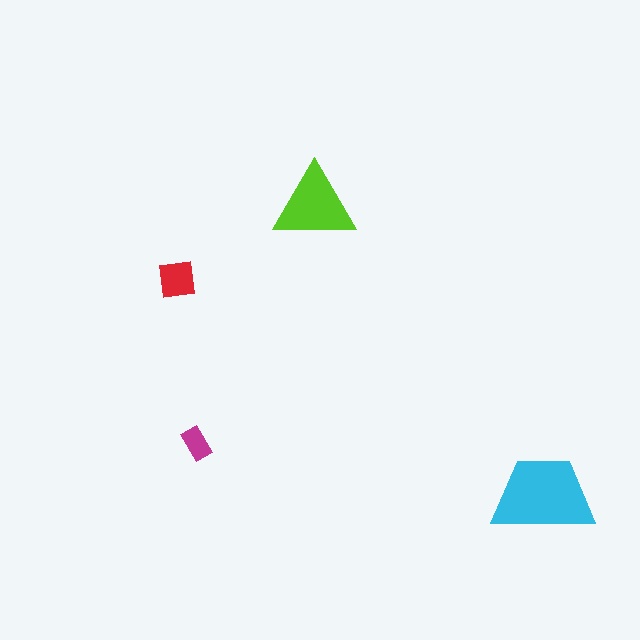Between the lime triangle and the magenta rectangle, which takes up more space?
The lime triangle.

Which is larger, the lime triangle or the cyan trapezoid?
The cyan trapezoid.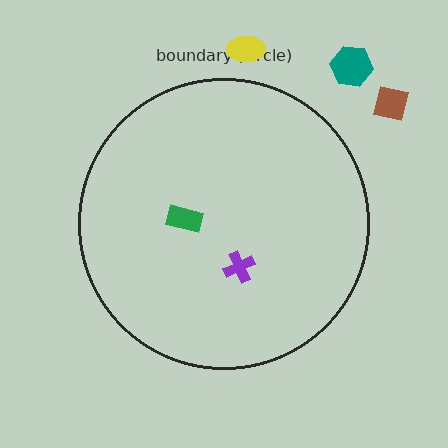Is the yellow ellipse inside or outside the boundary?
Outside.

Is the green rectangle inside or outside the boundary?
Inside.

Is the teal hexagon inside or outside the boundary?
Outside.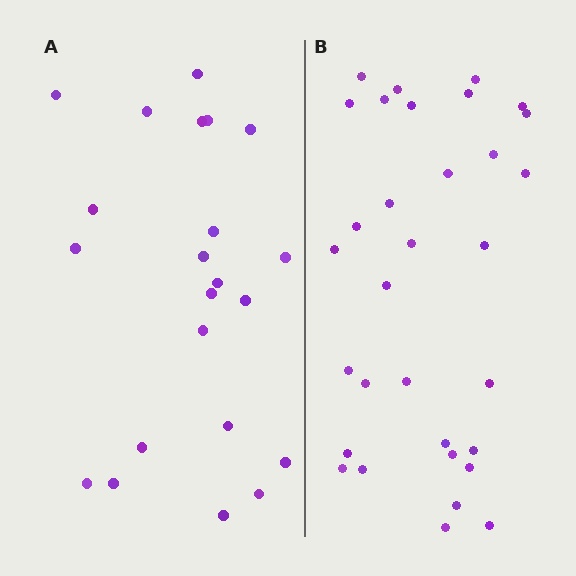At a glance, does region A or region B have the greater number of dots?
Region B (the right region) has more dots.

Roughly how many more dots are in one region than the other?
Region B has roughly 10 or so more dots than region A.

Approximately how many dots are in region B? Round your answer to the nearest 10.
About 30 dots. (The exact count is 32, which rounds to 30.)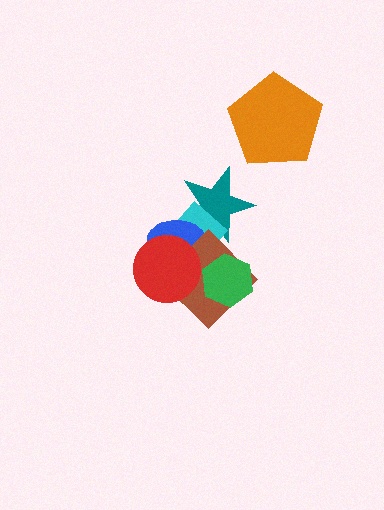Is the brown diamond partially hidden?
Yes, it is partially covered by another shape.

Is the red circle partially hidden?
No, no other shape covers it.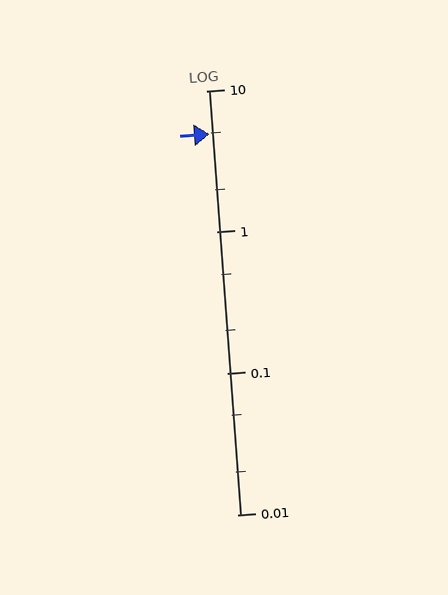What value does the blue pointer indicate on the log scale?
The pointer indicates approximately 4.9.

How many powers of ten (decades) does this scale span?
The scale spans 3 decades, from 0.01 to 10.